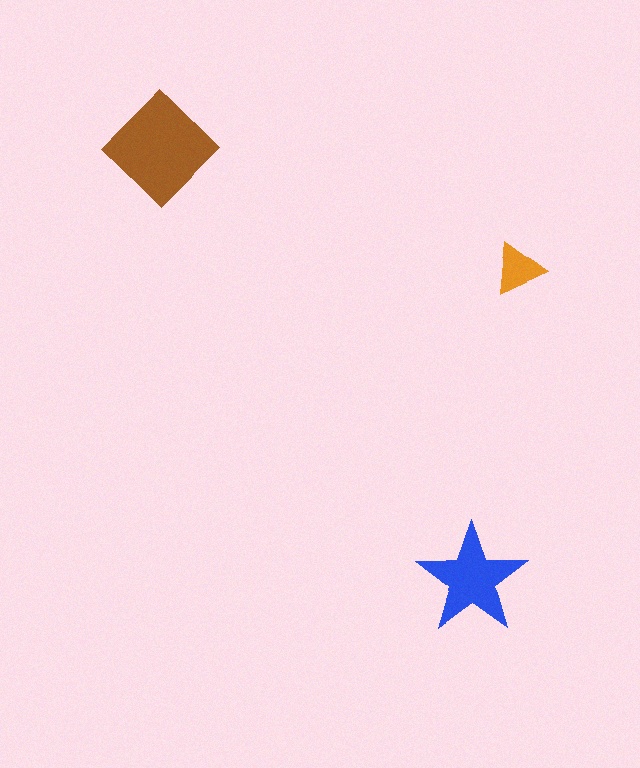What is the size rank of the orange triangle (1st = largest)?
3rd.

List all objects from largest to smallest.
The brown diamond, the blue star, the orange triangle.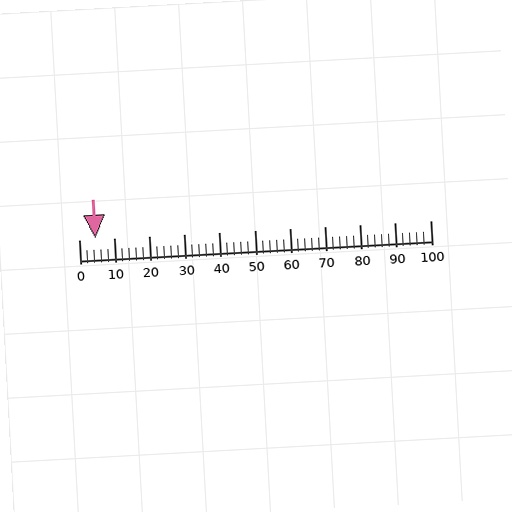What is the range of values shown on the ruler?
The ruler shows values from 0 to 100.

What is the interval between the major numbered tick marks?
The major tick marks are spaced 10 units apart.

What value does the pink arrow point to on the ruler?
The pink arrow points to approximately 5.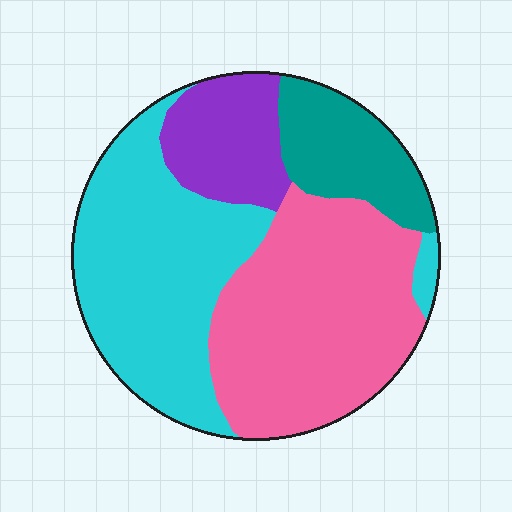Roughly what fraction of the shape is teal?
Teal takes up about one eighth (1/8) of the shape.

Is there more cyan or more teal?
Cyan.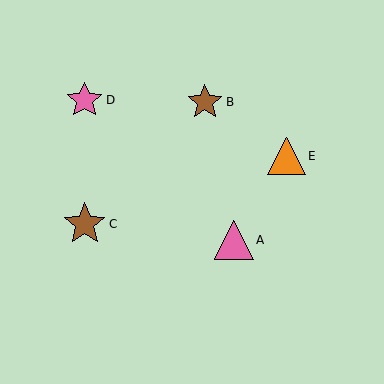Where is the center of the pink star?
The center of the pink star is at (85, 100).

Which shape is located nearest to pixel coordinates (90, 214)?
The brown star (labeled C) at (85, 224) is nearest to that location.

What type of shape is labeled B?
Shape B is a brown star.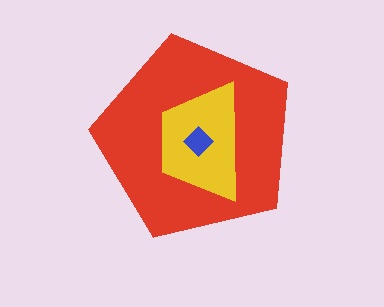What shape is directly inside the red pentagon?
The yellow trapezoid.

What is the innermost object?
The blue diamond.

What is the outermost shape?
The red pentagon.